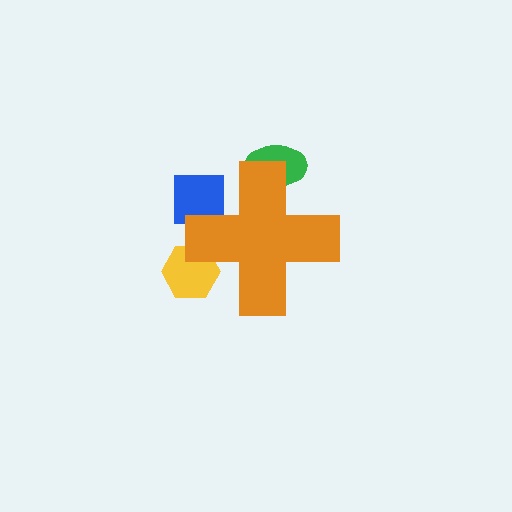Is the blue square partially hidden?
Yes, the blue square is partially hidden behind the orange cross.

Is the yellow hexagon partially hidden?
Yes, the yellow hexagon is partially hidden behind the orange cross.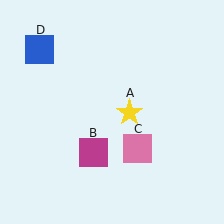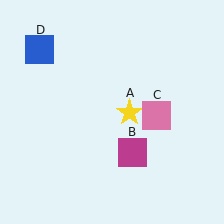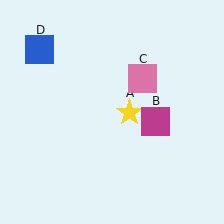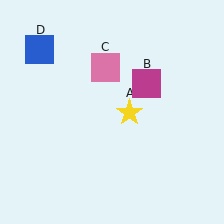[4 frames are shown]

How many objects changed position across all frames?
2 objects changed position: magenta square (object B), pink square (object C).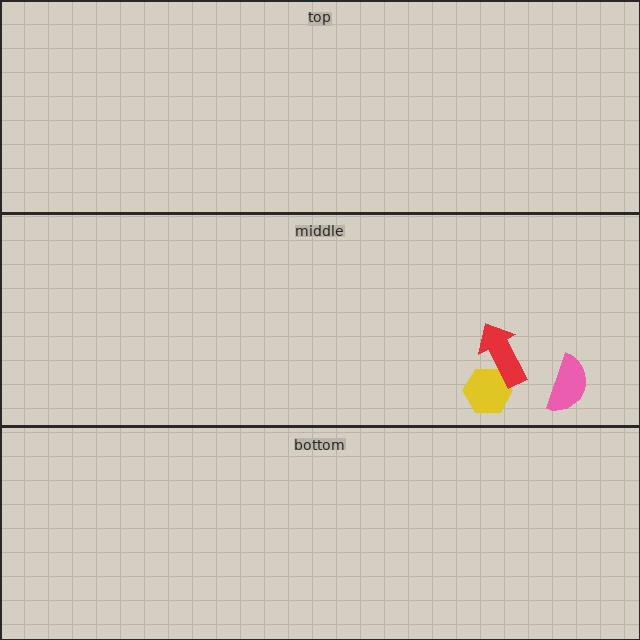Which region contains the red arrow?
The middle region.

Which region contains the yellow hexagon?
The middle region.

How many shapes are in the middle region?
3.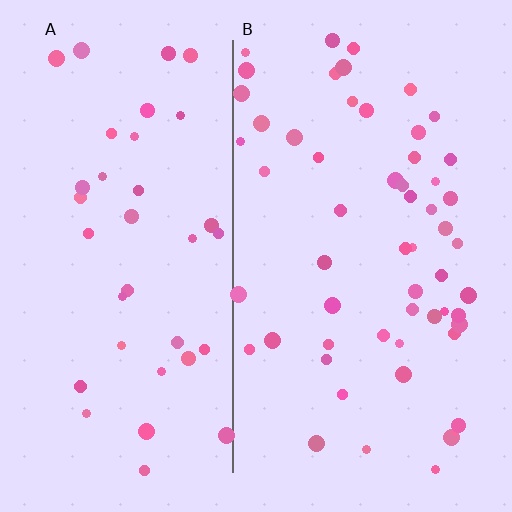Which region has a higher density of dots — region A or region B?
B (the right).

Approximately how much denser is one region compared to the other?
Approximately 1.5× — region B over region A.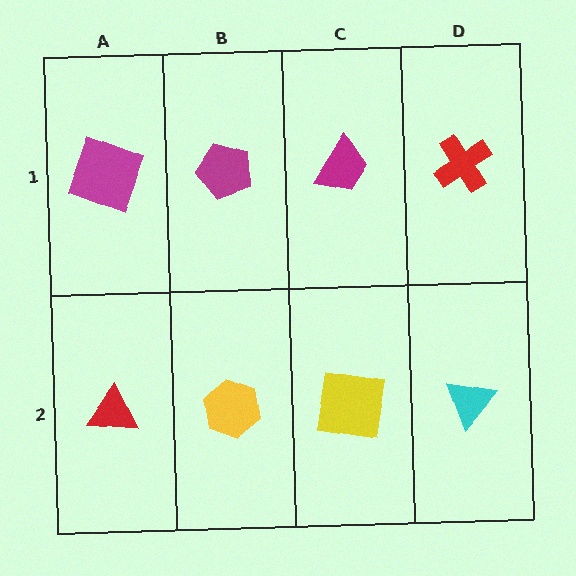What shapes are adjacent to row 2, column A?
A magenta square (row 1, column A), a yellow hexagon (row 2, column B).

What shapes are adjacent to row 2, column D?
A red cross (row 1, column D), a yellow square (row 2, column C).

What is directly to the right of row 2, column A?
A yellow hexagon.